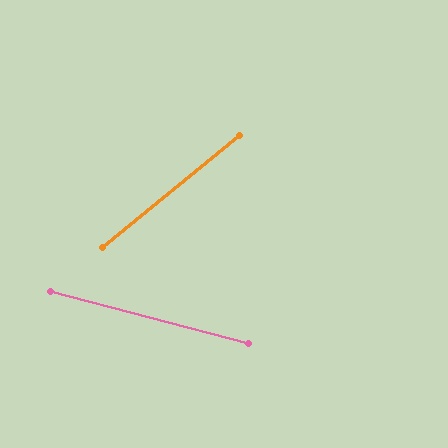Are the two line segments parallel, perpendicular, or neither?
Neither parallel nor perpendicular — they differ by about 54°.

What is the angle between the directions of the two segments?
Approximately 54 degrees.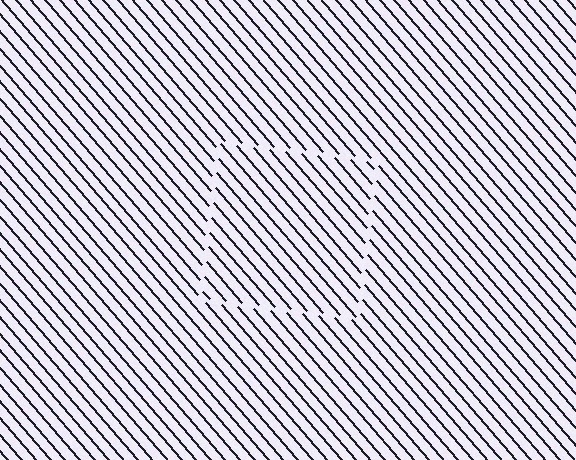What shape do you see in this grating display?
An illusory square. The interior of the shape contains the same grating, shifted by half a period — the contour is defined by the phase discontinuity where line-ends from the inner and outer gratings abut.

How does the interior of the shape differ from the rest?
The interior of the shape contains the same grating, shifted by half a period — the contour is defined by the phase discontinuity where line-ends from the inner and outer gratings abut.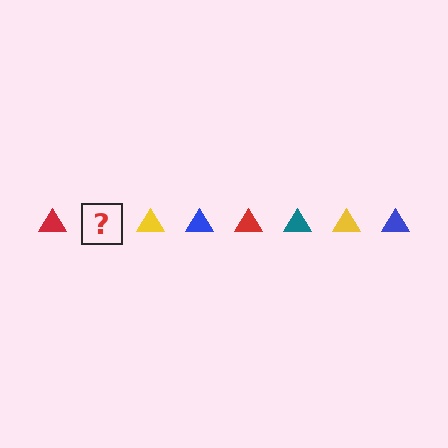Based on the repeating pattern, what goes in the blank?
The blank should be a teal triangle.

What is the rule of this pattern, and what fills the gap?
The rule is that the pattern cycles through red, teal, yellow, blue triangles. The gap should be filled with a teal triangle.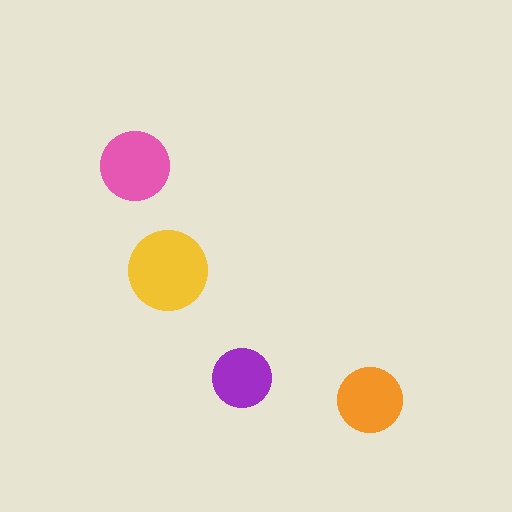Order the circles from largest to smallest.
the yellow one, the pink one, the orange one, the purple one.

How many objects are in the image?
There are 4 objects in the image.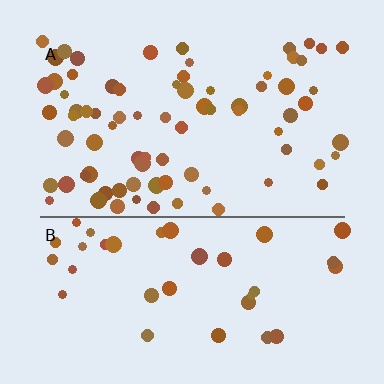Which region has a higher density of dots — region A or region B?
A (the top).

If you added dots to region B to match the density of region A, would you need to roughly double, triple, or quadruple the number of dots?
Approximately double.